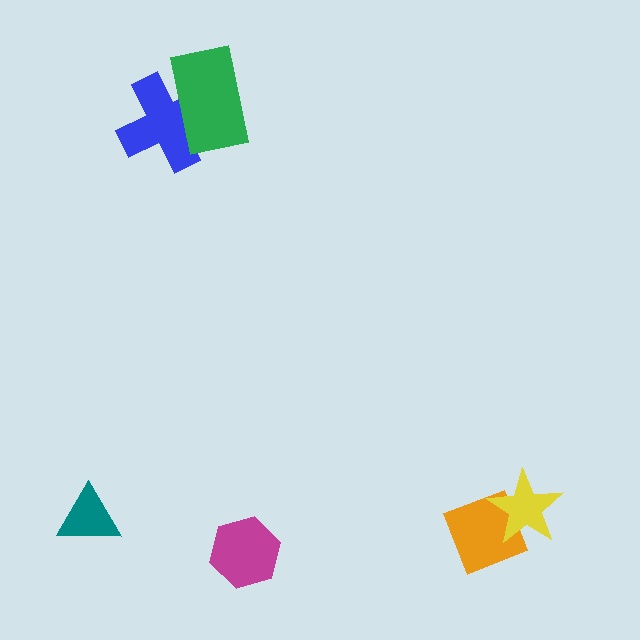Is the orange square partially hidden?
Yes, it is partially covered by another shape.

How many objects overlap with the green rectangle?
1 object overlaps with the green rectangle.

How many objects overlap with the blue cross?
1 object overlaps with the blue cross.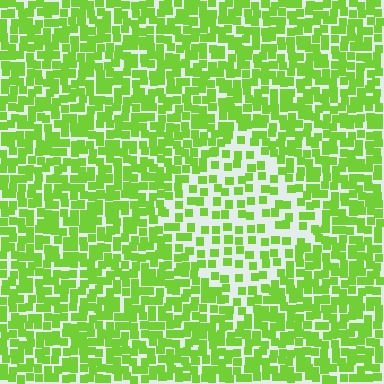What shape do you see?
I see a diamond.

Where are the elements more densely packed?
The elements are more densely packed outside the diamond boundary.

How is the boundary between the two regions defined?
The boundary is defined by a change in element density (approximately 2.0x ratio). All elements are the same color, size, and shape.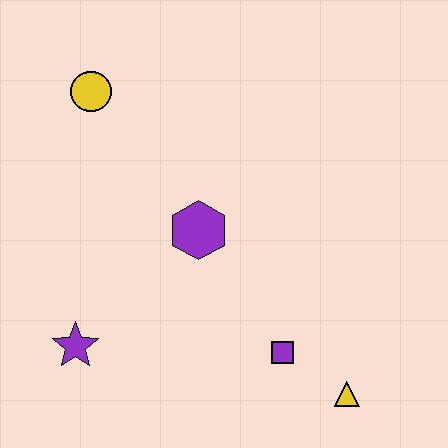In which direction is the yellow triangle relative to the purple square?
The yellow triangle is to the right of the purple square.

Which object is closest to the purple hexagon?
The purple square is closest to the purple hexagon.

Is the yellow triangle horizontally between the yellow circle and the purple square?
No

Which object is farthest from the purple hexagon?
The yellow triangle is farthest from the purple hexagon.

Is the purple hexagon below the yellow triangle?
No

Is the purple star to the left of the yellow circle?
Yes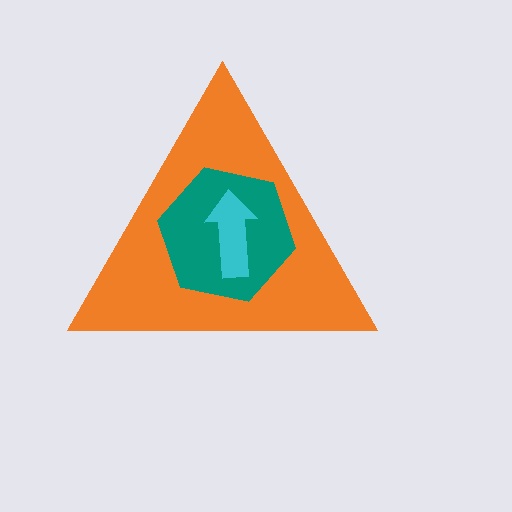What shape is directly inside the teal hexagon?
The cyan arrow.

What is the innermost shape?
The cyan arrow.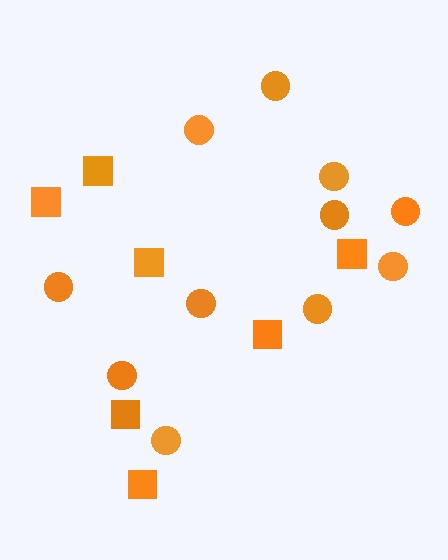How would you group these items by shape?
There are 2 groups: one group of squares (7) and one group of circles (11).